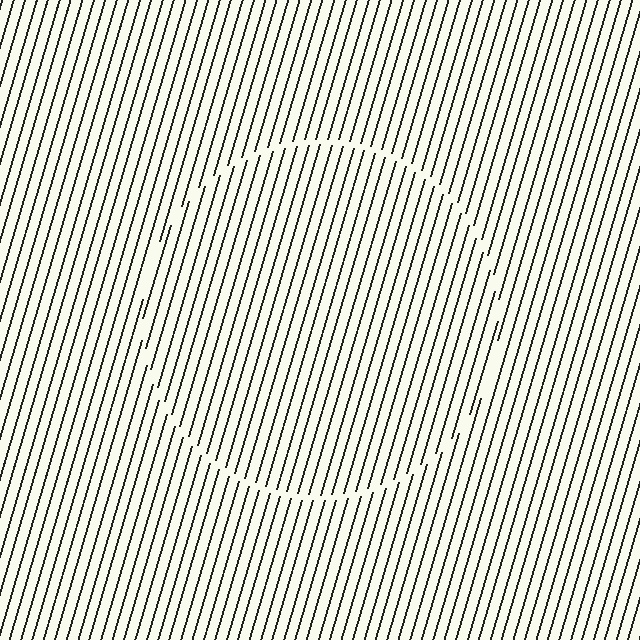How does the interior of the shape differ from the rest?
The interior of the shape contains the same grating, shifted by half a period — the contour is defined by the phase discontinuity where line-ends from the inner and outer gratings abut.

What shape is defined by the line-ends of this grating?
An illusory circle. The interior of the shape contains the same grating, shifted by half a period — the contour is defined by the phase discontinuity where line-ends from the inner and outer gratings abut.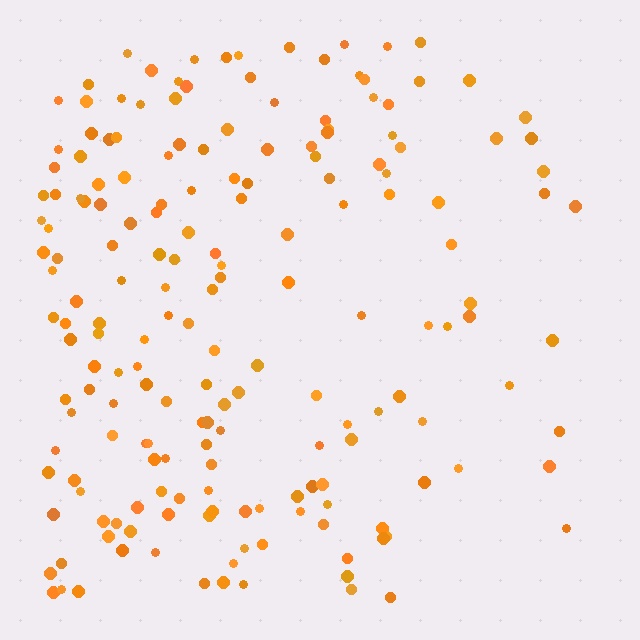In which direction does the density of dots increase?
From right to left, with the left side densest.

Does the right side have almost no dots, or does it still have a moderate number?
Still a moderate number, just noticeably fewer than the left.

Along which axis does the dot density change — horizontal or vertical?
Horizontal.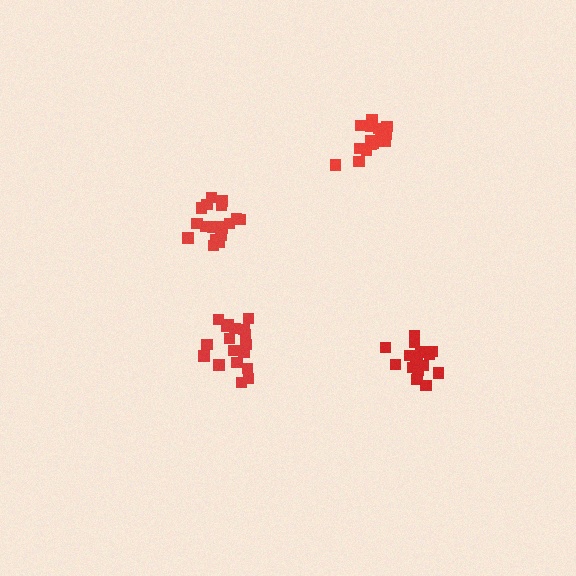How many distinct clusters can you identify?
There are 4 distinct clusters.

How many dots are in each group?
Group 1: 16 dots, Group 2: 19 dots, Group 3: 17 dots, Group 4: 19 dots (71 total).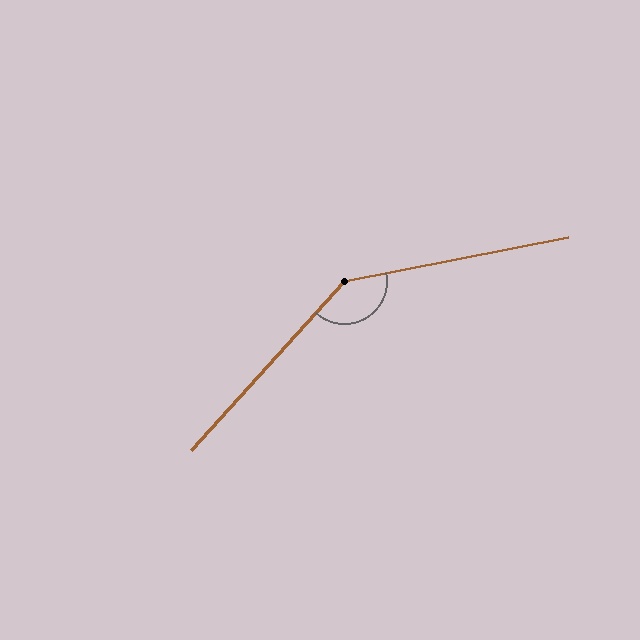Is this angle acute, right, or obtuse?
It is obtuse.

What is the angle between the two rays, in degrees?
Approximately 143 degrees.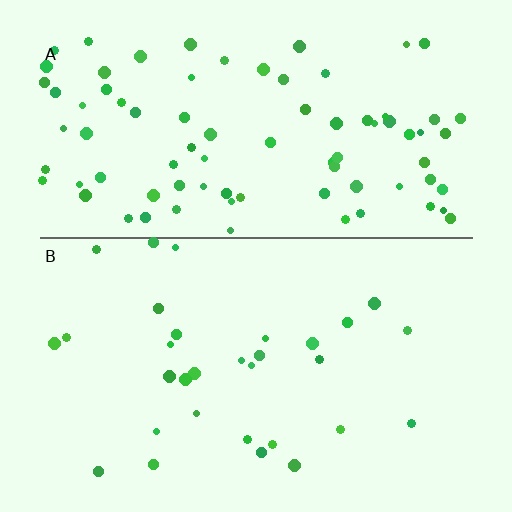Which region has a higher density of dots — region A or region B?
A (the top).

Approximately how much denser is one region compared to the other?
Approximately 2.7× — region A over region B.